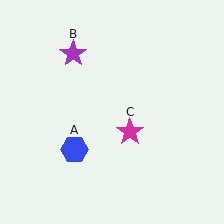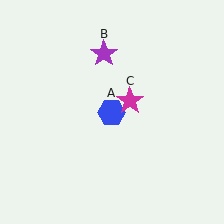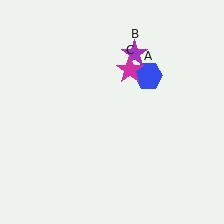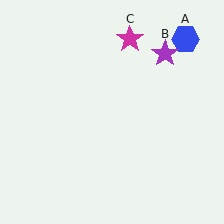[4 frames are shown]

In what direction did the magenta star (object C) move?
The magenta star (object C) moved up.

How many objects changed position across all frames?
3 objects changed position: blue hexagon (object A), purple star (object B), magenta star (object C).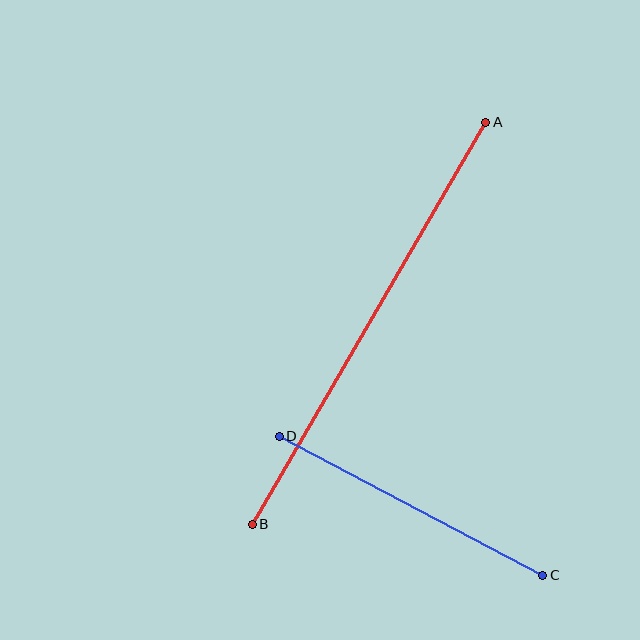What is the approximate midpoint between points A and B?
The midpoint is at approximately (369, 323) pixels.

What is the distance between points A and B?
The distance is approximately 465 pixels.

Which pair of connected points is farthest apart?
Points A and B are farthest apart.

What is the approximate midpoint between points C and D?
The midpoint is at approximately (411, 506) pixels.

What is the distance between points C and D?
The distance is approximately 298 pixels.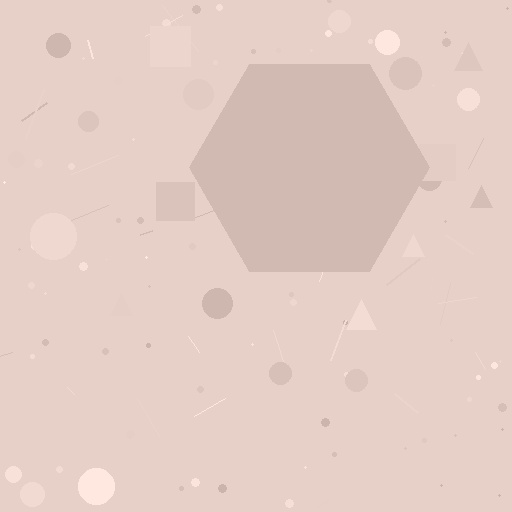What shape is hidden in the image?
A hexagon is hidden in the image.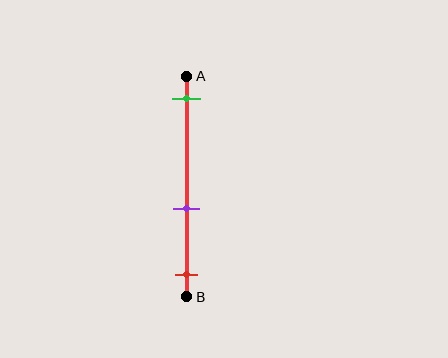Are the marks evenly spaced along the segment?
No, the marks are not evenly spaced.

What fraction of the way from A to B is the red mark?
The red mark is approximately 90% (0.9) of the way from A to B.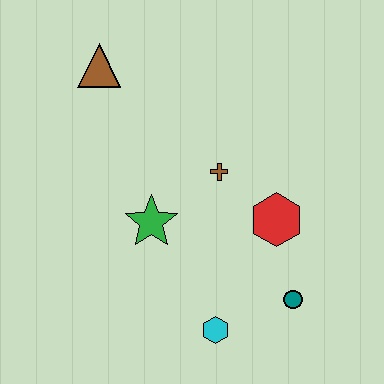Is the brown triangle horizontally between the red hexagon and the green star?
No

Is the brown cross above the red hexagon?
Yes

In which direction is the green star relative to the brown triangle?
The green star is below the brown triangle.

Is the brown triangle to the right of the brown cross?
No